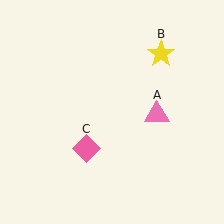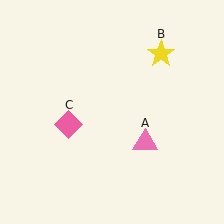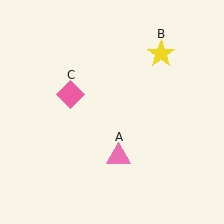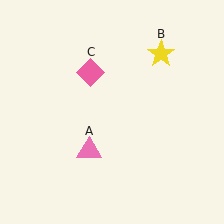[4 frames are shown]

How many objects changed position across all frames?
2 objects changed position: pink triangle (object A), pink diamond (object C).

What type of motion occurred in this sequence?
The pink triangle (object A), pink diamond (object C) rotated clockwise around the center of the scene.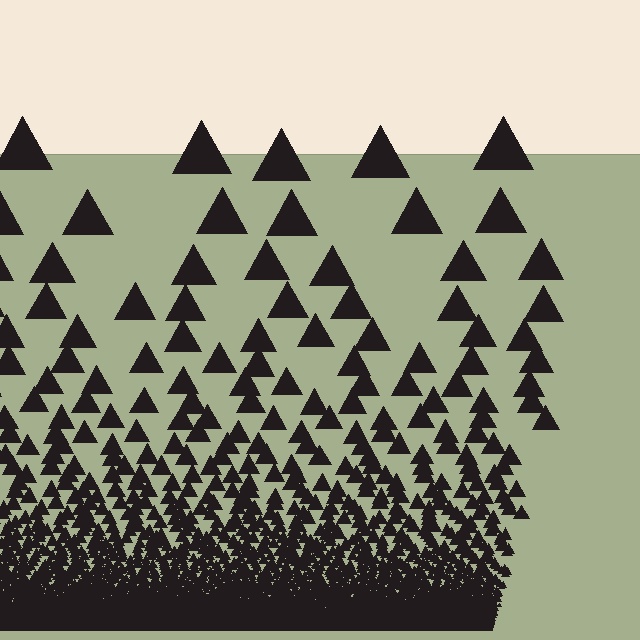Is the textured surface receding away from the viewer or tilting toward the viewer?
The surface appears to tilt toward the viewer. Texture elements get larger and sparser toward the top.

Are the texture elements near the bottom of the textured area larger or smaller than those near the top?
Smaller. The gradient is inverted — elements near the bottom are smaller and denser.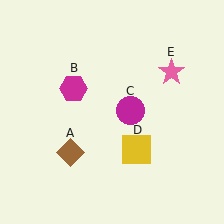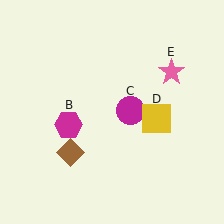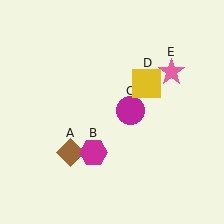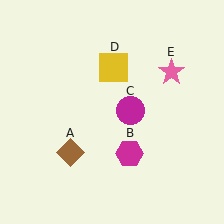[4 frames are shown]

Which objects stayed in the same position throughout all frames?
Brown diamond (object A) and magenta circle (object C) and pink star (object E) remained stationary.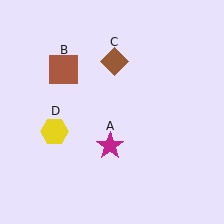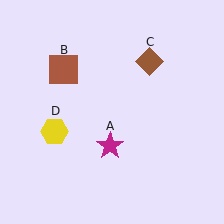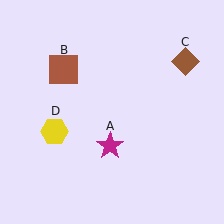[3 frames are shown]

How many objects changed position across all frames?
1 object changed position: brown diamond (object C).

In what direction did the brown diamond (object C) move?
The brown diamond (object C) moved right.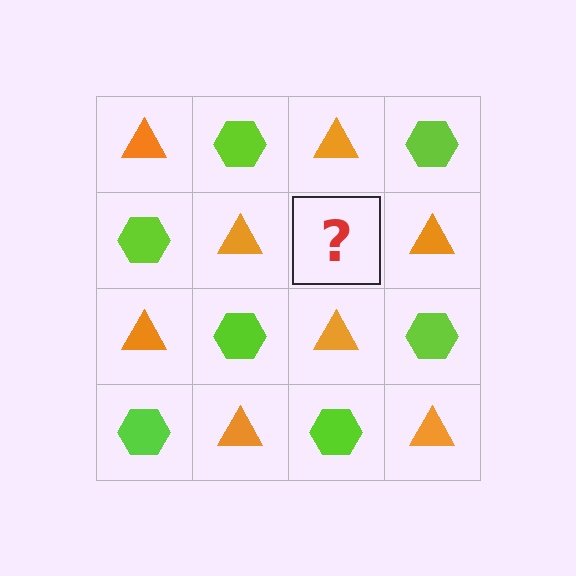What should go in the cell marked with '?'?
The missing cell should contain a lime hexagon.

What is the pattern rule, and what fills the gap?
The rule is that it alternates orange triangle and lime hexagon in a checkerboard pattern. The gap should be filled with a lime hexagon.